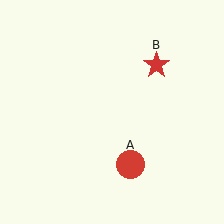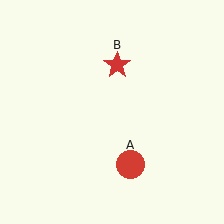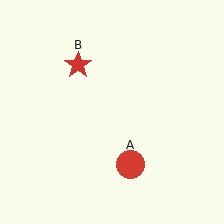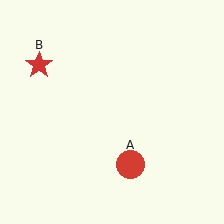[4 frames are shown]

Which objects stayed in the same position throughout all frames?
Red circle (object A) remained stationary.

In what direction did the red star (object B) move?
The red star (object B) moved left.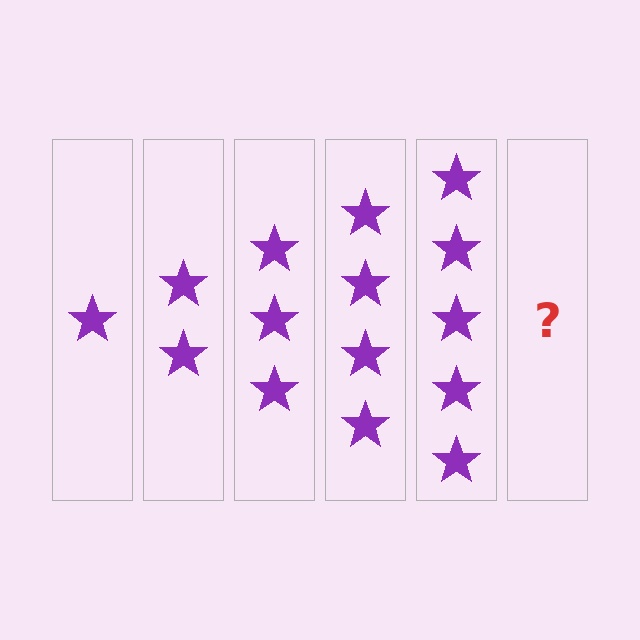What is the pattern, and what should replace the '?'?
The pattern is that each step adds one more star. The '?' should be 6 stars.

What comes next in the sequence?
The next element should be 6 stars.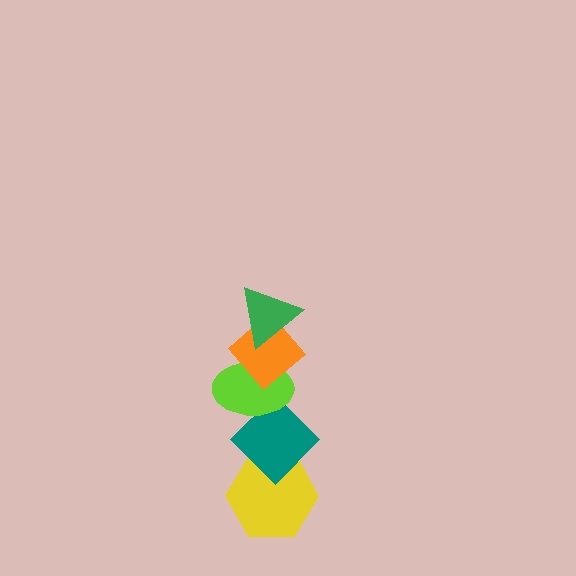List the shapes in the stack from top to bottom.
From top to bottom: the green triangle, the orange diamond, the lime ellipse, the teal diamond, the yellow hexagon.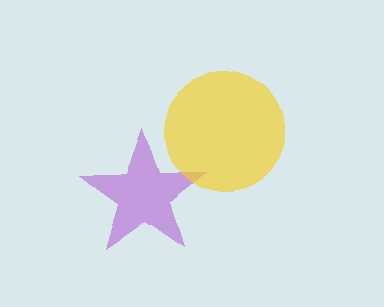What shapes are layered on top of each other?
The layered shapes are: a purple star, a yellow circle.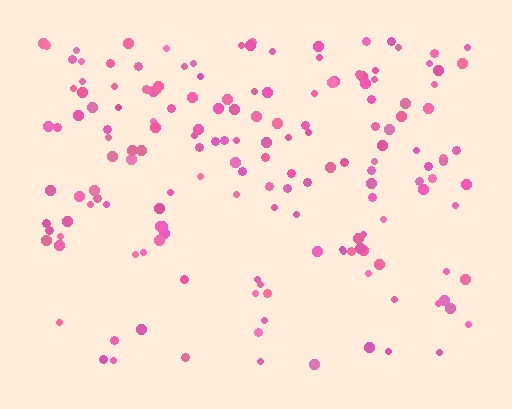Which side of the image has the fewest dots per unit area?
The bottom.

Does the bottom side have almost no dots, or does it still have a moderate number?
Still a moderate number, just noticeably fewer than the top.